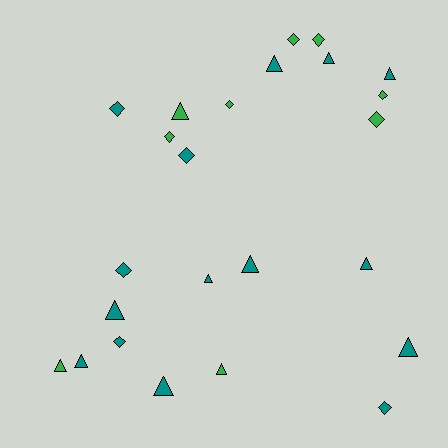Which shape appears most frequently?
Triangle, with 13 objects.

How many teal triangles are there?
There are 10 teal triangles.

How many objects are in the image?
There are 24 objects.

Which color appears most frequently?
Teal, with 15 objects.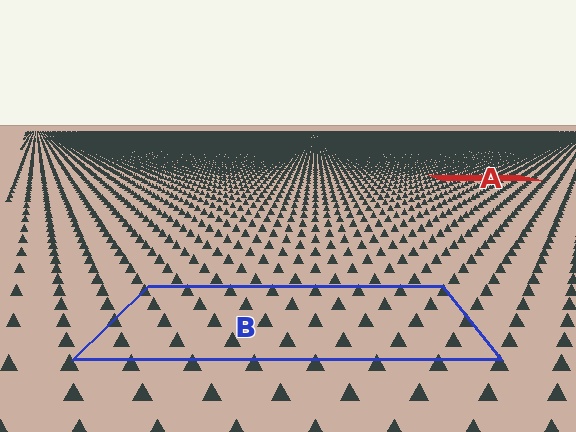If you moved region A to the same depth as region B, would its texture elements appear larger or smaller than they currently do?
They would appear larger. At a closer depth, the same texture elements are projected at a bigger on-screen size.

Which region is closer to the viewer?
Region B is closer. The texture elements there are larger and more spread out.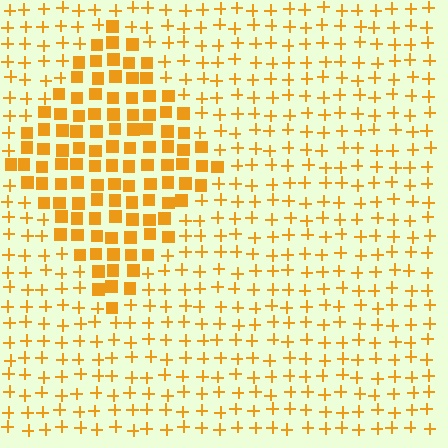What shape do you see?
I see a diamond.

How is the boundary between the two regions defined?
The boundary is defined by a change in element shape: squares inside vs. plus signs outside. All elements share the same color and spacing.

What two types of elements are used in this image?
The image uses squares inside the diamond region and plus signs outside it.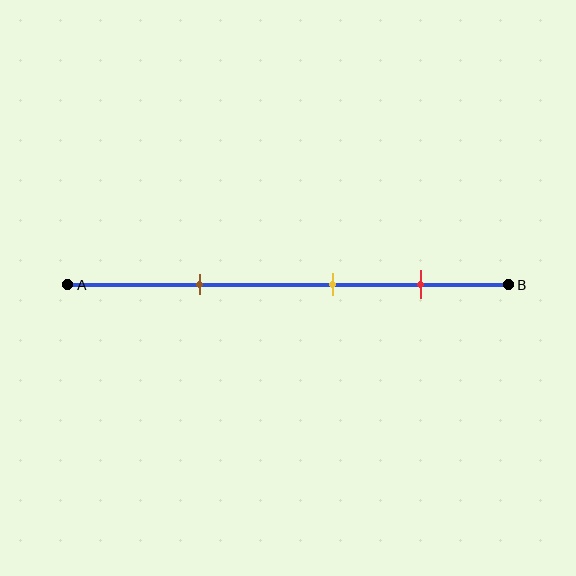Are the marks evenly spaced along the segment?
Yes, the marks are approximately evenly spaced.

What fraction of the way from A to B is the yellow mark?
The yellow mark is approximately 60% (0.6) of the way from A to B.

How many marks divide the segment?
There are 3 marks dividing the segment.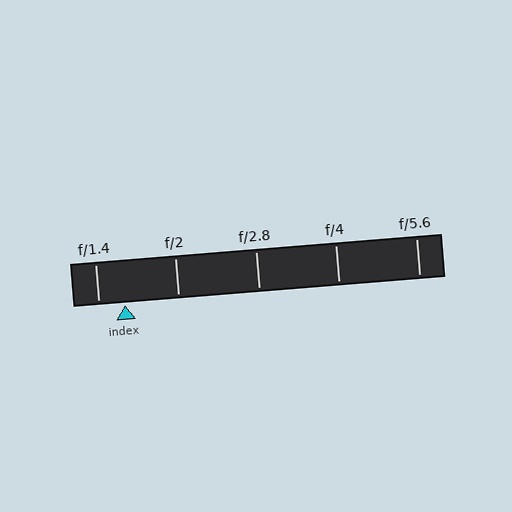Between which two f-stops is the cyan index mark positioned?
The index mark is between f/1.4 and f/2.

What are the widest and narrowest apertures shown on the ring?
The widest aperture shown is f/1.4 and the narrowest is f/5.6.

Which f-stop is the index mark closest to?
The index mark is closest to f/1.4.